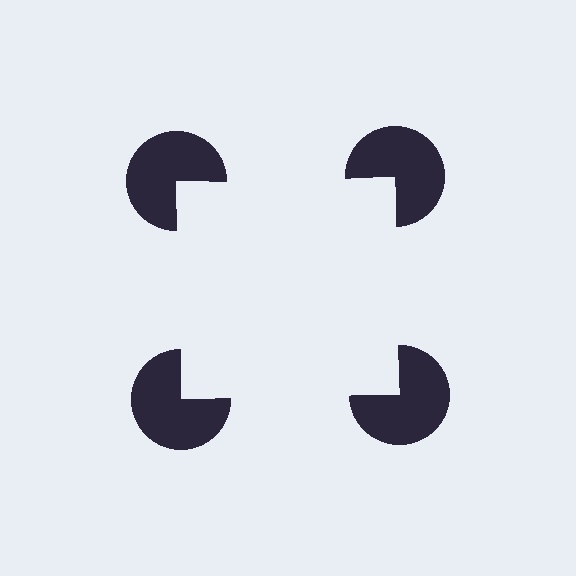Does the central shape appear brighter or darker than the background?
It typically appears slightly brighter than the background, even though no actual brightness change is drawn.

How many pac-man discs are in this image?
There are 4 — one at each vertex of the illusory square.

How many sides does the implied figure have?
4 sides.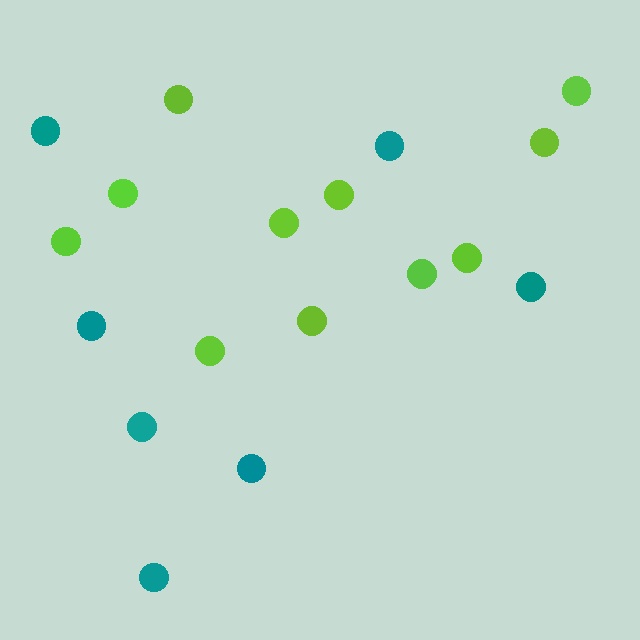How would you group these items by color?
There are 2 groups: one group of teal circles (7) and one group of lime circles (11).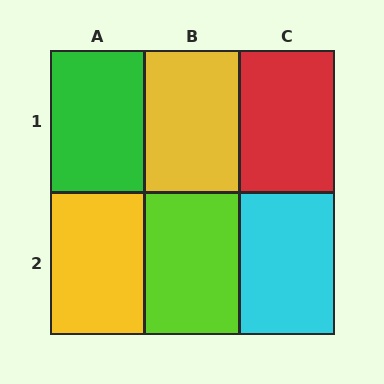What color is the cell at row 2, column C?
Cyan.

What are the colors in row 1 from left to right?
Green, yellow, red.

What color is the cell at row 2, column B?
Lime.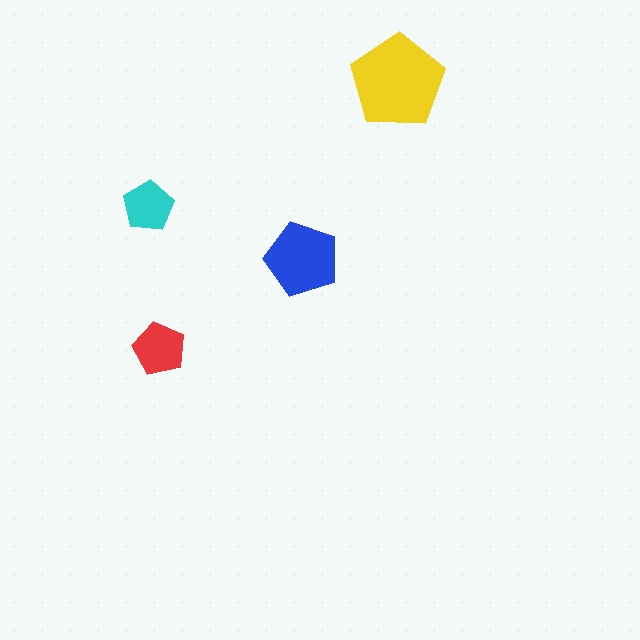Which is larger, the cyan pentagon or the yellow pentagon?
The yellow one.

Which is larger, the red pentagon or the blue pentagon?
The blue one.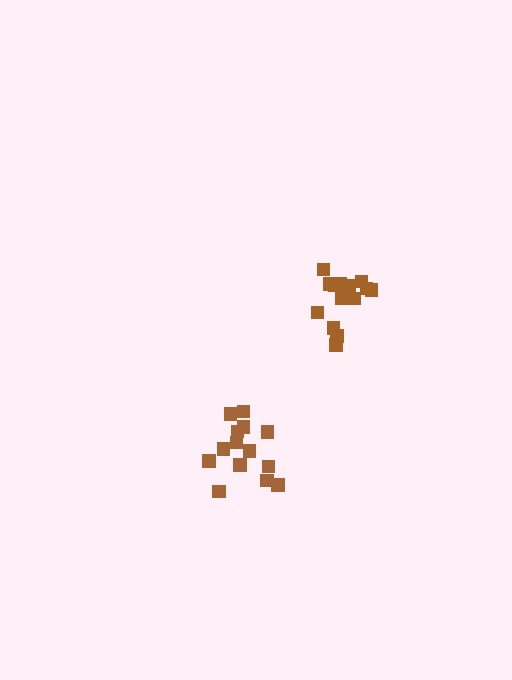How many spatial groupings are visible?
There are 2 spatial groupings.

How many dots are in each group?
Group 1: 15 dots, Group 2: 14 dots (29 total).